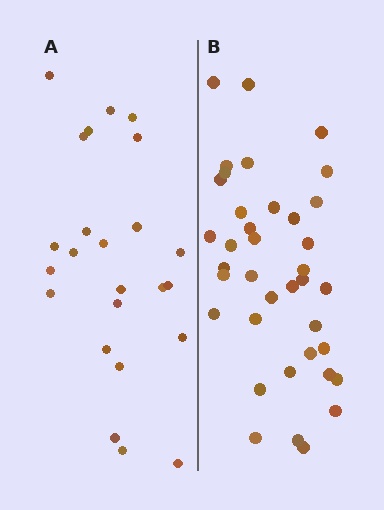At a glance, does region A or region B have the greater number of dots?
Region B (the right region) has more dots.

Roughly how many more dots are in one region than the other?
Region B has approximately 15 more dots than region A.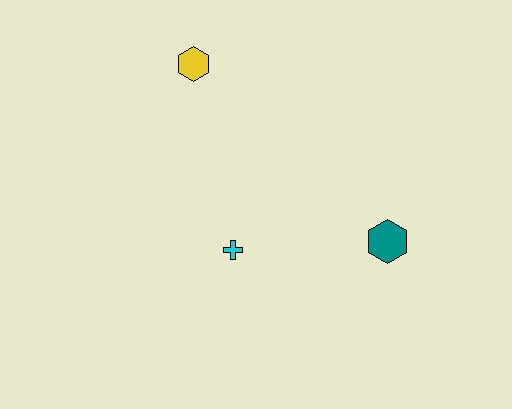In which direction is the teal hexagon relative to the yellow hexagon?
The teal hexagon is to the right of the yellow hexagon.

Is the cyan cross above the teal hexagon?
No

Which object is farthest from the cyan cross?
The yellow hexagon is farthest from the cyan cross.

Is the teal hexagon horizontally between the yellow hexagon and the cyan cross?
No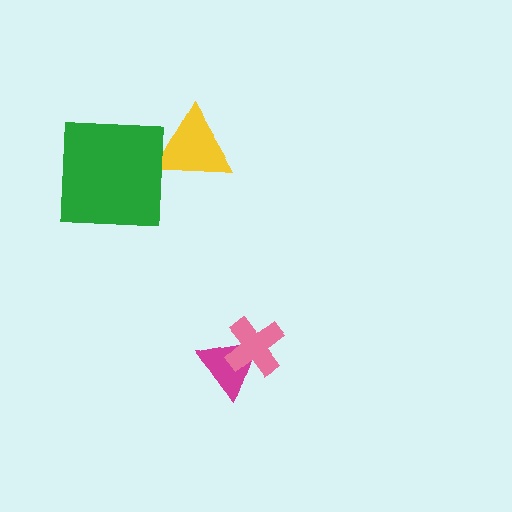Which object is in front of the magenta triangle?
The pink cross is in front of the magenta triangle.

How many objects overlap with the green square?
0 objects overlap with the green square.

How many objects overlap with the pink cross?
1 object overlaps with the pink cross.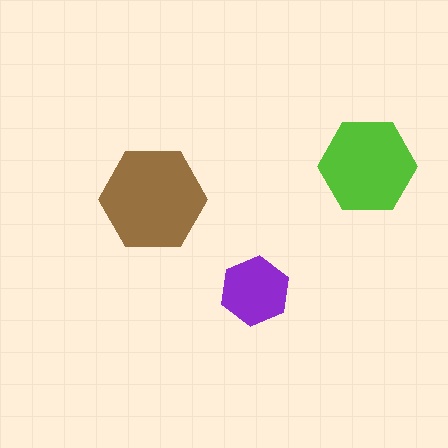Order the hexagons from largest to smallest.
the brown one, the lime one, the purple one.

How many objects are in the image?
There are 3 objects in the image.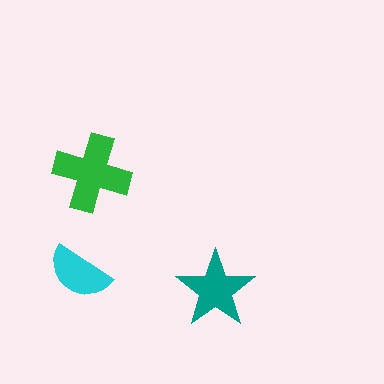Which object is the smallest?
The cyan semicircle.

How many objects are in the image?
There are 3 objects in the image.